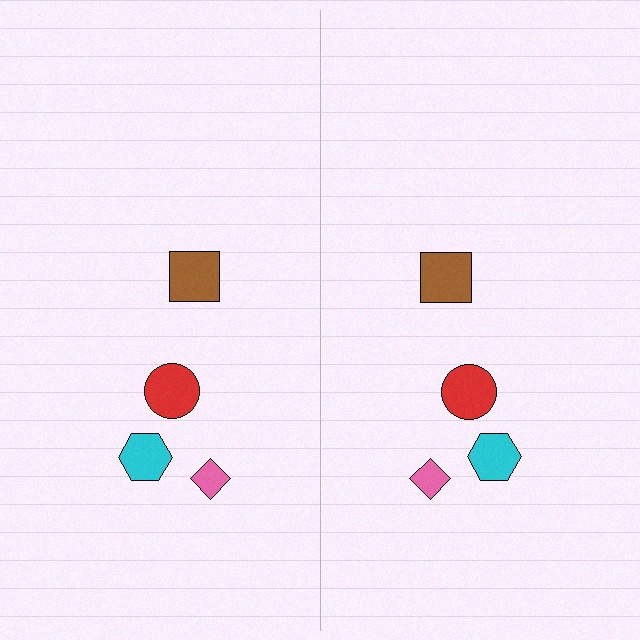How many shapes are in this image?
There are 8 shapes in this image.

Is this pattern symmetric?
Yes, this pattern has bilateral (reflection) symmetry.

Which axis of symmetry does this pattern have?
The pattern has a vertical axis of symmetry running through the center of the image.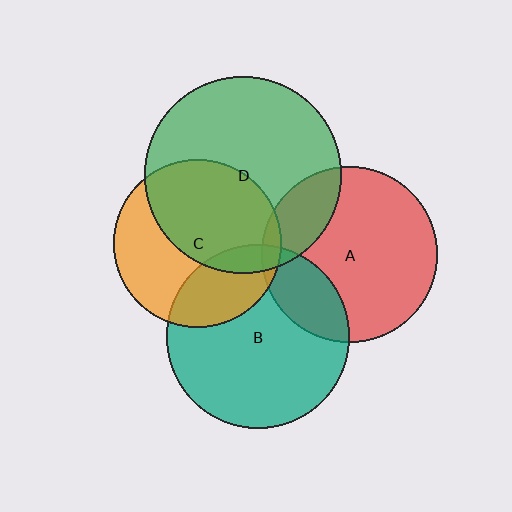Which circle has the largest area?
Circle D (green).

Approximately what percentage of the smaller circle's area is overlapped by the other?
Approximately 30%.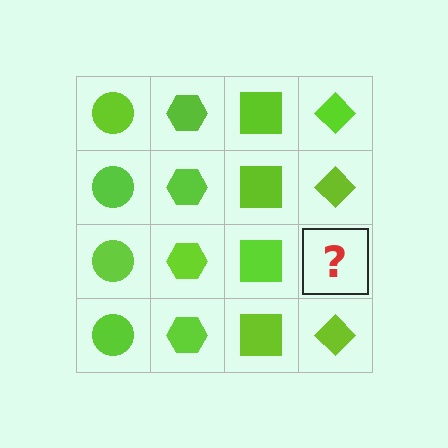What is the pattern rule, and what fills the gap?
The rule is that each column has a consistent shape. The gap should be filled with a lime diamond.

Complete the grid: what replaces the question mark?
The question mark should be replaced with a lime diamond.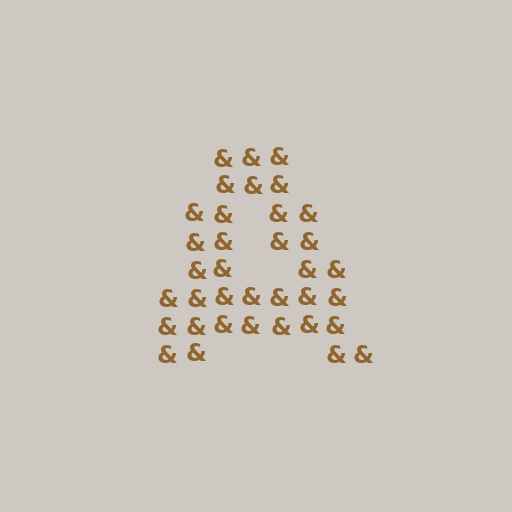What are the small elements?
The small elements are ampersands.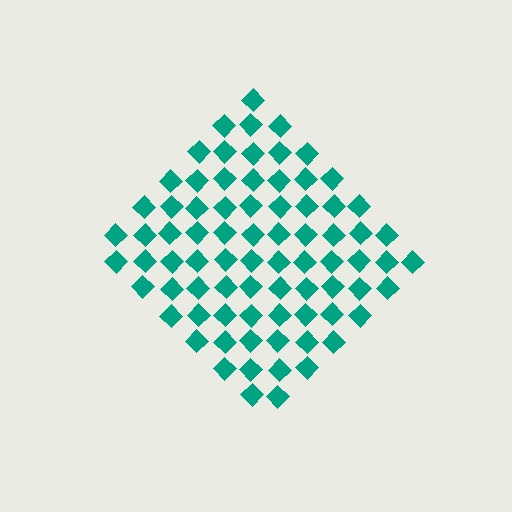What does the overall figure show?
The overall figure shows a diamond.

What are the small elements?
The small elements are diamonds.